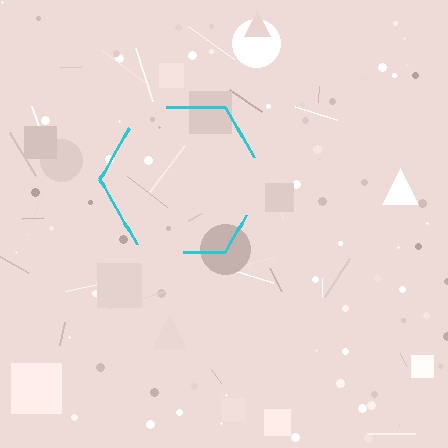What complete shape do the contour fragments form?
The contour fragments form a hexagon.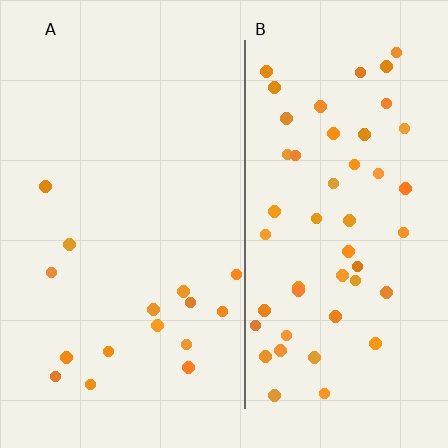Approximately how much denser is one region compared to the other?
Approximately 3.3× — region B over region A.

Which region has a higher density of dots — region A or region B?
B (the right).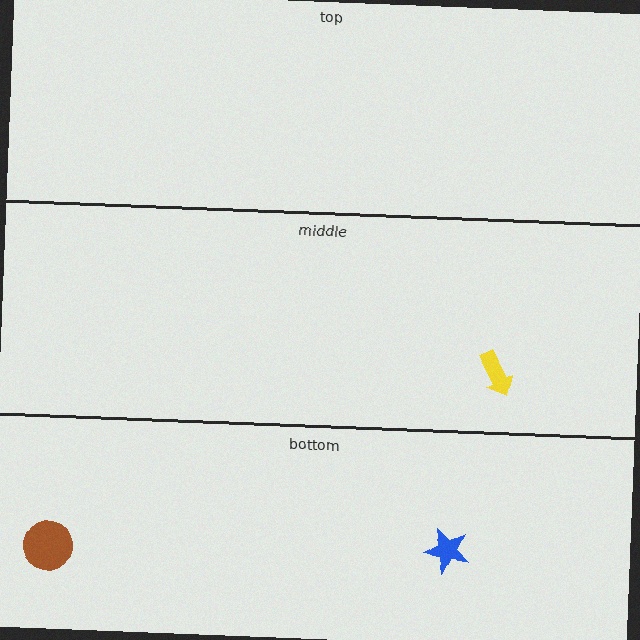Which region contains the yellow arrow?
The middle region.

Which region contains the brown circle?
The bottom region.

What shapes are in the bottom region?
The brown circle, the blue star.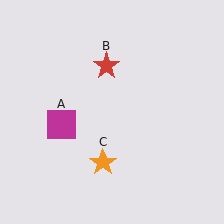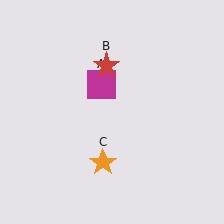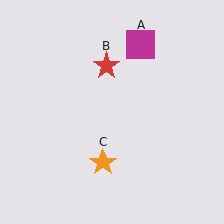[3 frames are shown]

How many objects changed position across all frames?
1 object changed position: magenta square (object A).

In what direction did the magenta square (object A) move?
The magenta square (object A) moved up and to the right.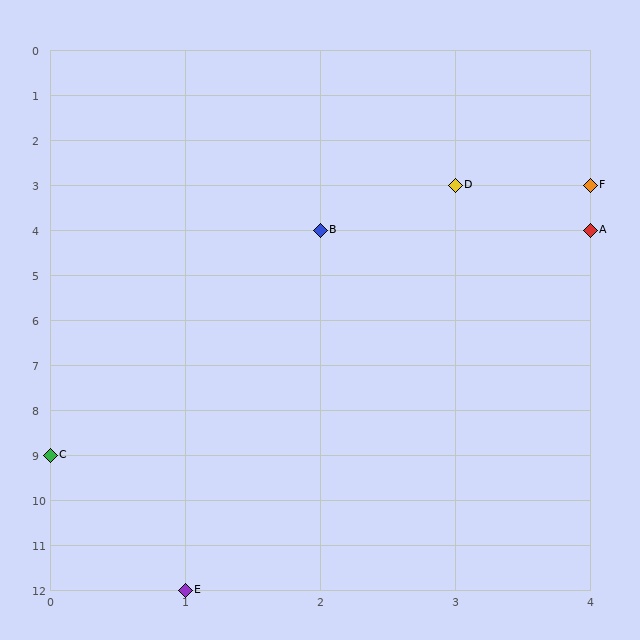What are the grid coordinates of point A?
Point A is at grid coordinates (4, 4).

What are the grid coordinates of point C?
Point C is at grid coordinates (0, 9).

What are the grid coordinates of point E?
Point E is at grid coordinates (1, 12).